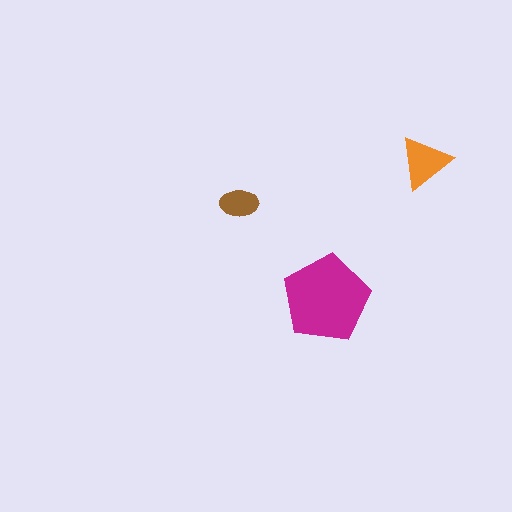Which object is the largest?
The magenta pentagon.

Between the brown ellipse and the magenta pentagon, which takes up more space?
The magenta pentagon.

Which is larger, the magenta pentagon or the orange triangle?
The magenta pentagon.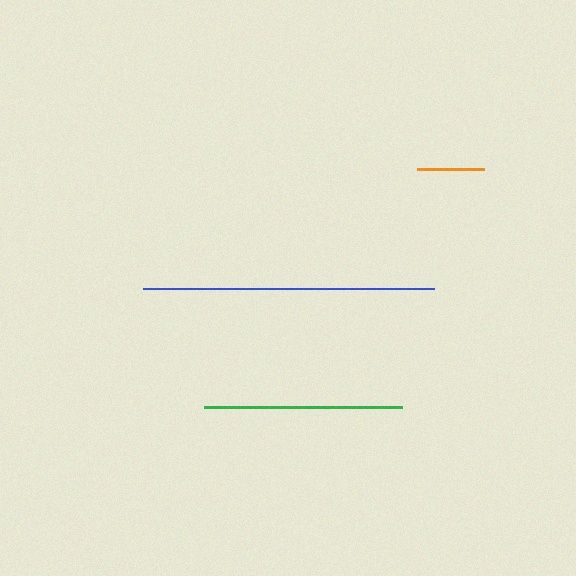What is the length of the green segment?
The green segment is approximately 198 pixels long.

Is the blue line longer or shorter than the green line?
The blue line is longer than the green line.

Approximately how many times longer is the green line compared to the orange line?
The green line is approximately 2.9 times the length of the orange line.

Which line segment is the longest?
The blue line is the longest at approximately 292 pixels.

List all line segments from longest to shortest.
From longest to shortest: blue, green, orange.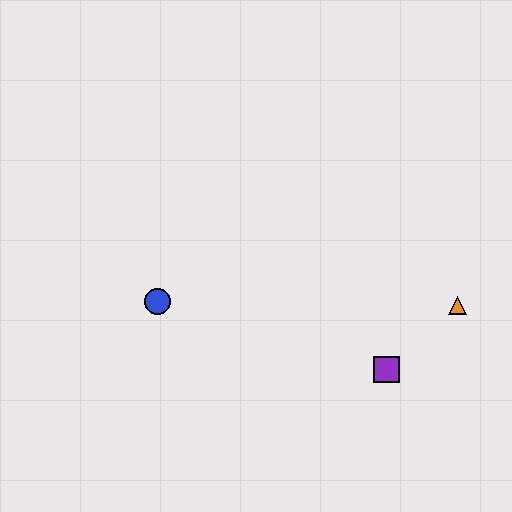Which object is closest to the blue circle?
The purple square is closest to the blue circle.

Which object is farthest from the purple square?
The blue circle is farthest from the purple square.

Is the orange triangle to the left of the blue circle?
No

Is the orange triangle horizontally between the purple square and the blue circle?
No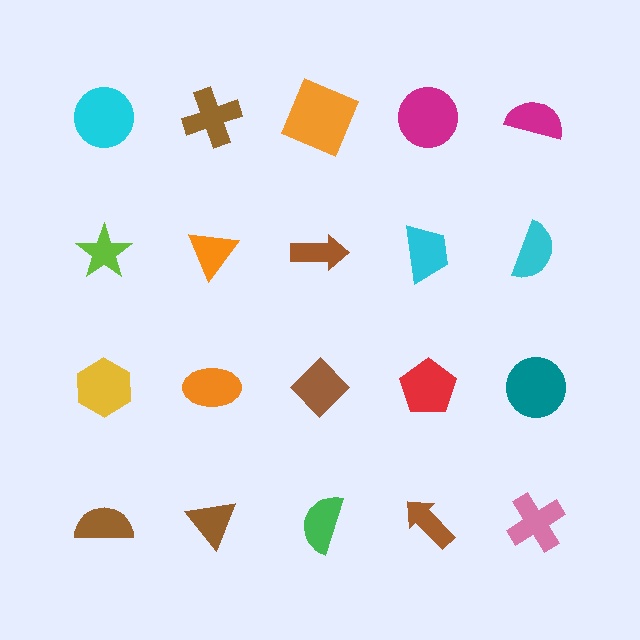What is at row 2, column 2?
An orange triangle.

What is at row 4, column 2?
A brown triangle.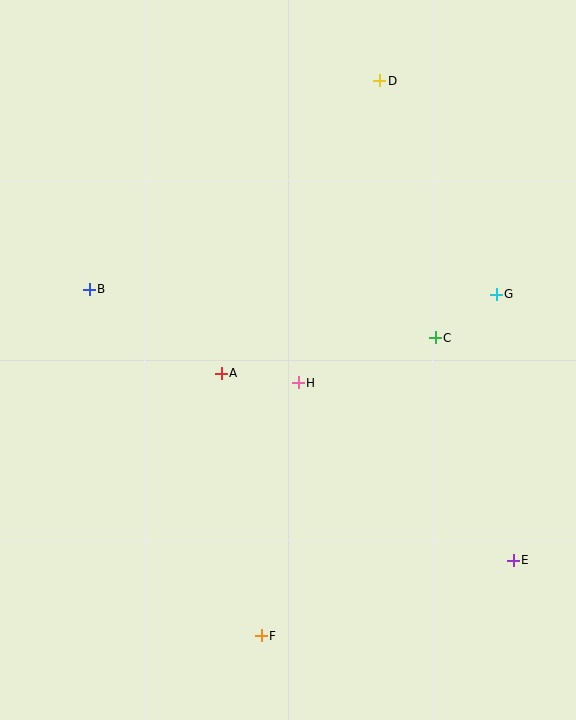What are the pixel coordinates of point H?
Point H is at (298, 383).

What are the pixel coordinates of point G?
Point G is at (496, 294).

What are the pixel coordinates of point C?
Point C is at (435, 338).